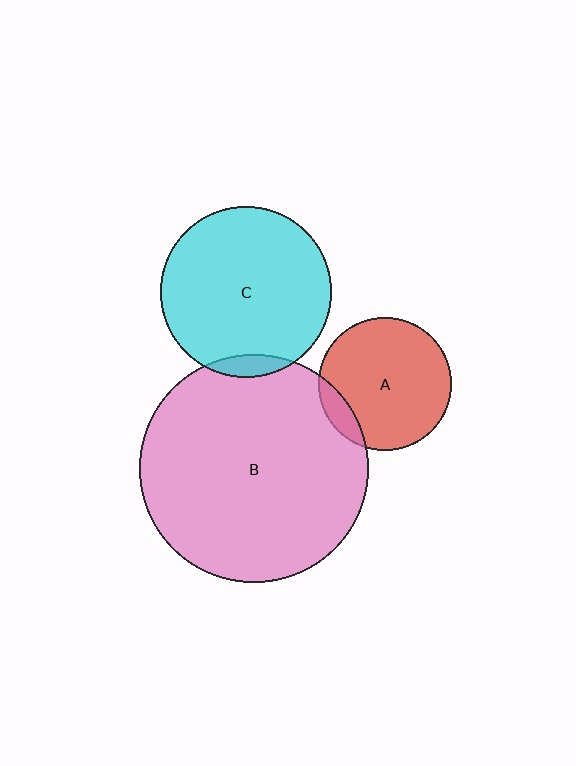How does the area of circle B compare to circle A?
Approximately 3.0 times.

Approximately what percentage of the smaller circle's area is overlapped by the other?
Approximately 10%.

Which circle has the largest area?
Circle B (pink).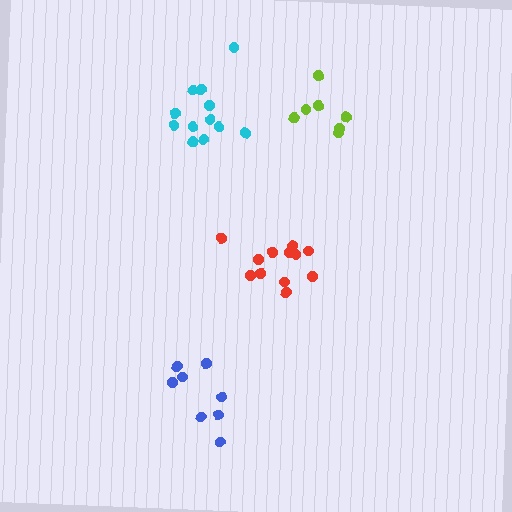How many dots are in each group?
Group 1: 8 dots, Group 2: 12 dots, Group 3: 12 dots, Group 4: 7 dots (39 total).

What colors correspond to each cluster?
The clusters are colored: blue, cyan, red, lime.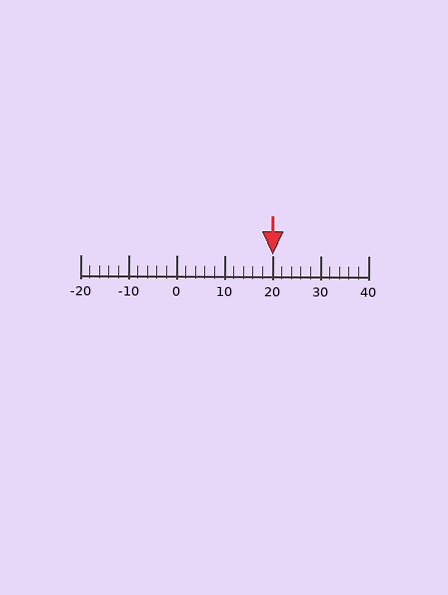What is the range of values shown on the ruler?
The ruler shows values from -20 to 40.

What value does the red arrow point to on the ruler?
The red arrow points to approximately 20.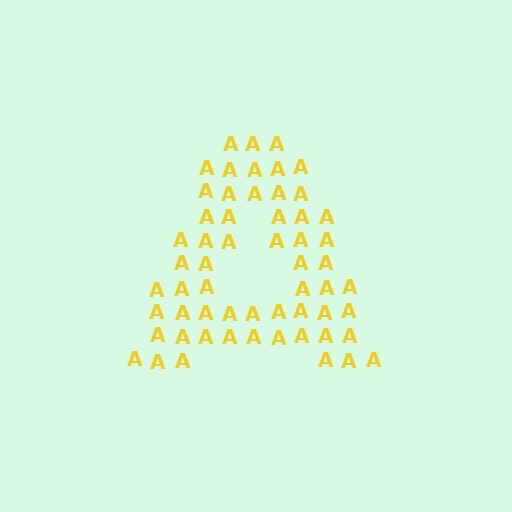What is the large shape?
The large shape is the letter A.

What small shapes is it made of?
It is made of small letter A's.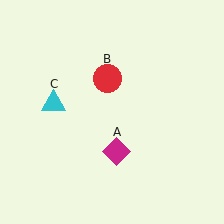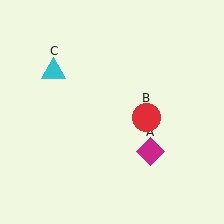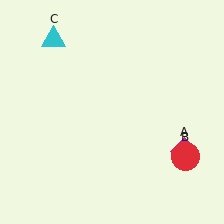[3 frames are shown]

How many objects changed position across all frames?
3 objects changed position: magenta diamond (object A), red circle (object B), cyan triangle (object C).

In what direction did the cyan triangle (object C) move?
The cyan triangle (object C) moved up.